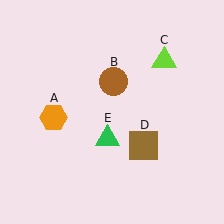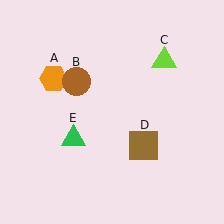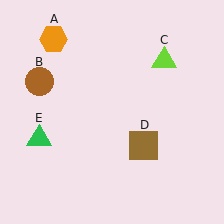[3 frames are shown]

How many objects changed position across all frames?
3 objects changed position: orange hexagon (object A), brown circle (object B), green triangle (object E).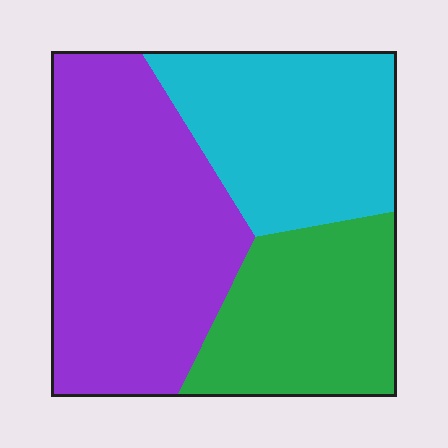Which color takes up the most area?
Purple, at roughly 45%.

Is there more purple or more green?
Purple.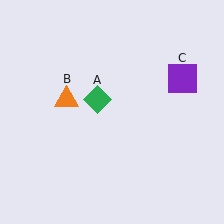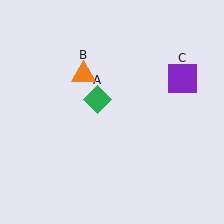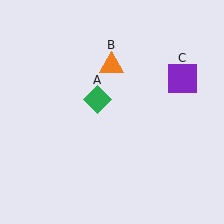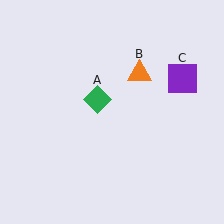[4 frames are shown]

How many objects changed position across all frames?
1 object changed position: orange triangle (object B).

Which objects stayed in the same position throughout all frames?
Green diamond (object A) and purple square (object C) remained stationary.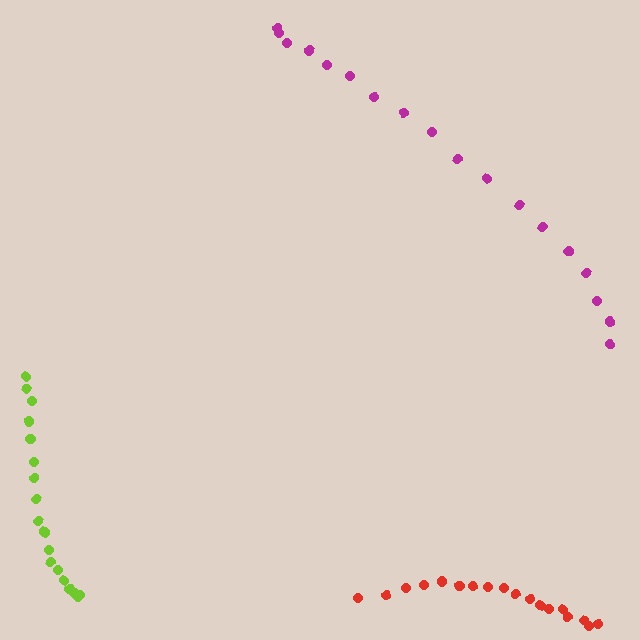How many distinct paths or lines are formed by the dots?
There are 3 distinct paths.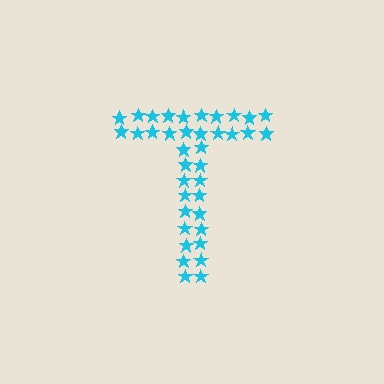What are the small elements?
The small elements are stars.